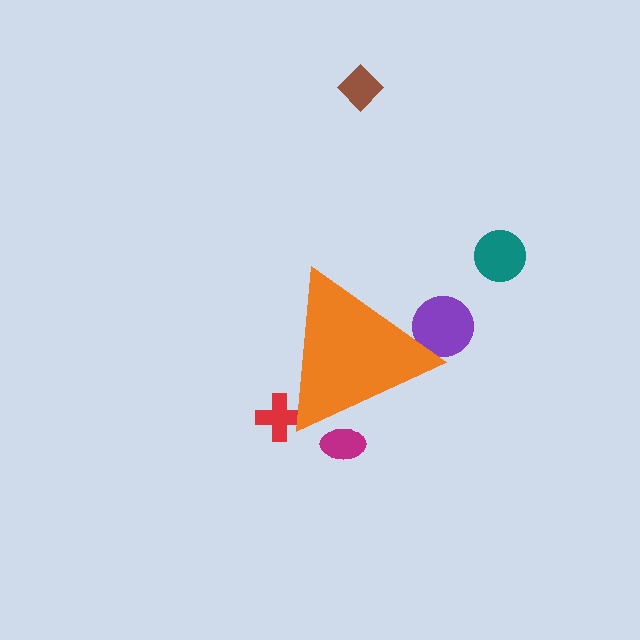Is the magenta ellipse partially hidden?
Yes, the magenta ellipse is partially hidden behind the orange triangle.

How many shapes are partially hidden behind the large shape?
3 shapes are partially hidden.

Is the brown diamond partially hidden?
No, the brown diamond is fully visible.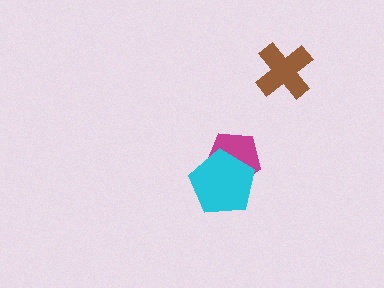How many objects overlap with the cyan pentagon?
1 object overlaps with the cyan pentagon.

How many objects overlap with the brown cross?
0 objects overlap with the brown cross.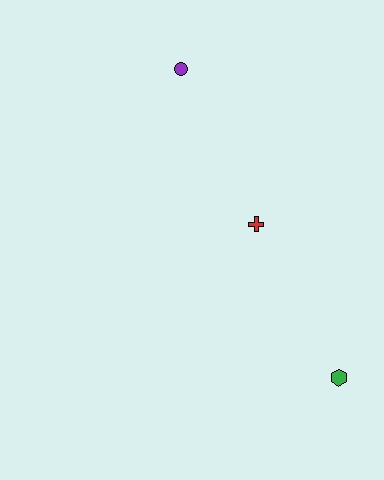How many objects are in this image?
There are 3 objects.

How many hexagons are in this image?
There is 1 hexagon.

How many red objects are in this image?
There is 1 red object.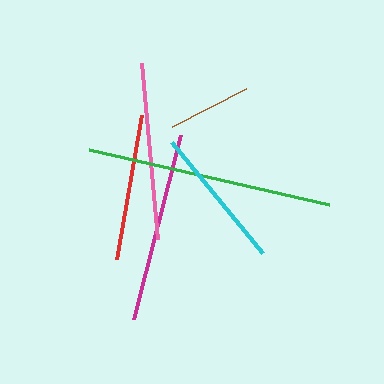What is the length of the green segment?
The green segment is approximately 246 pixels long.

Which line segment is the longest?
The green line is the longest at approximately 246 pixels.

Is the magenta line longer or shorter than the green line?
The green line is longer than the magenta line.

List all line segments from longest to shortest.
From longest to shortest: green, magenta, pink, red, cyan, brown.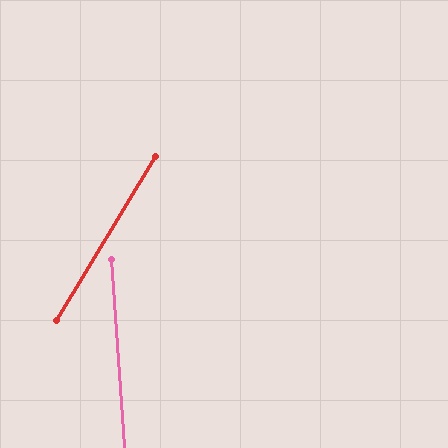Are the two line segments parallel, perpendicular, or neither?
Neither parallel nor perpendicular — they differ by about 35°.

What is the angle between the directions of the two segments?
Approximately 35 degrees.